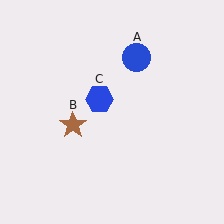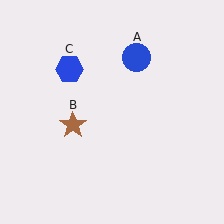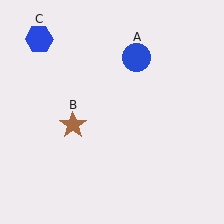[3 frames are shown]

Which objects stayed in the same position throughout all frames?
Blue circle (object A) and brown star (object B) remained stationary.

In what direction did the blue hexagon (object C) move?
The blue hexagon (object C) moved up and to the left.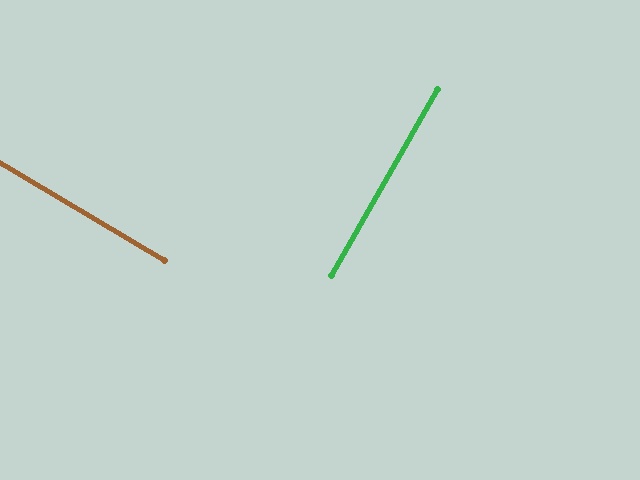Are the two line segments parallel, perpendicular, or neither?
Perpendicular — they meet at approximately 89°.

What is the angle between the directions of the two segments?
Approximately 89 degrees.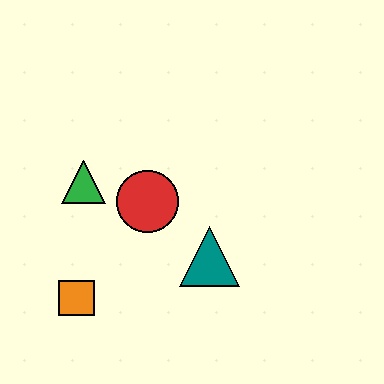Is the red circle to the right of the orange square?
Yes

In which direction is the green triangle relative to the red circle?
The green triangle is to the left of the red circle.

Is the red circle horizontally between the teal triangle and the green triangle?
Yes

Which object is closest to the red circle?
The green triangle is closest to the red circle.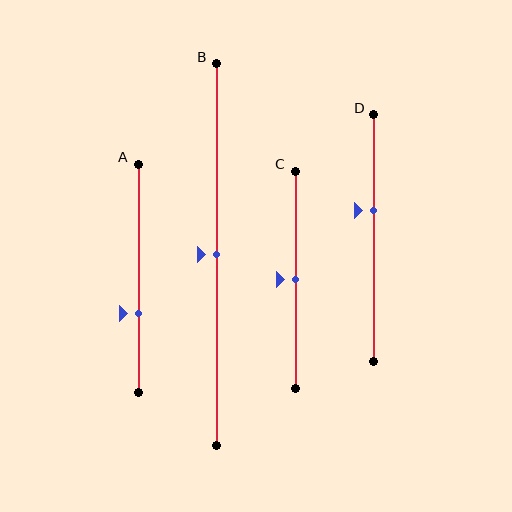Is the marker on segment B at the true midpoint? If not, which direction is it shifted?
Yes, the marker on segment B is at the true midpoint.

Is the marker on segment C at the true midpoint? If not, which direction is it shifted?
Yes, the marker on segment C is at the true midpoint.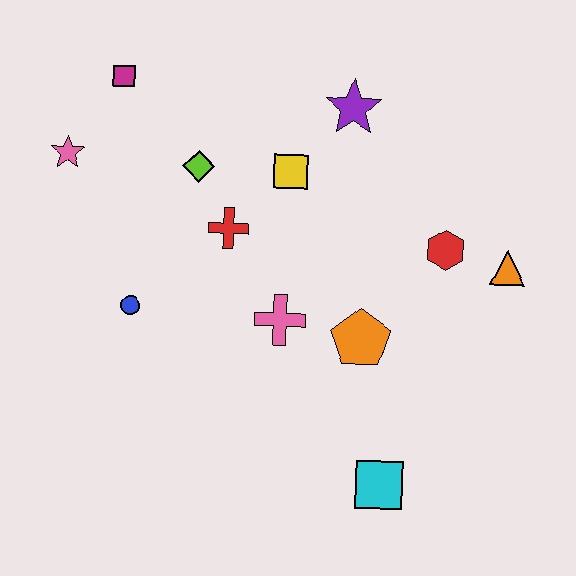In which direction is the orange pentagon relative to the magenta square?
The orange pentagon is below the magenta square.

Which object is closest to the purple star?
The yellow square is closest to the purple star.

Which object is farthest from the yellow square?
The cyan square is farthest from the yellow square.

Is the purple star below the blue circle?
No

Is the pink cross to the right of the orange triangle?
No